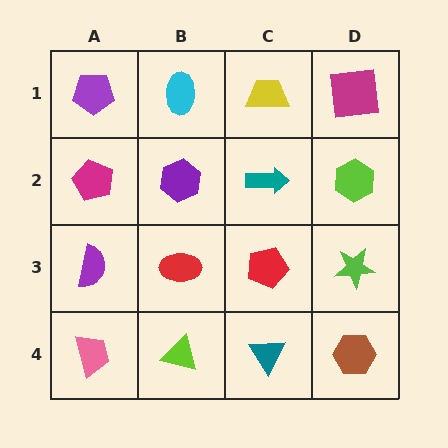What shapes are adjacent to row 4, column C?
A red pentagon (row 3, column C), a lime triangle (row 4, column B), a brown hexagon (row 4, column D).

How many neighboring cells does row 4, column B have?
3.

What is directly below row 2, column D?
A lime star.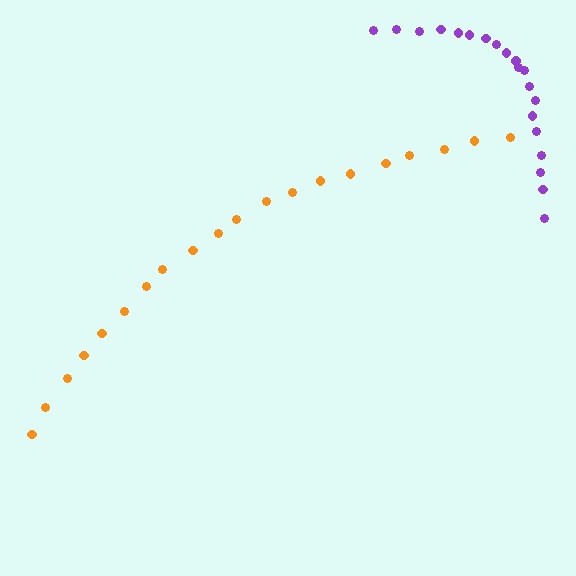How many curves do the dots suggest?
There are 2 distinct paths.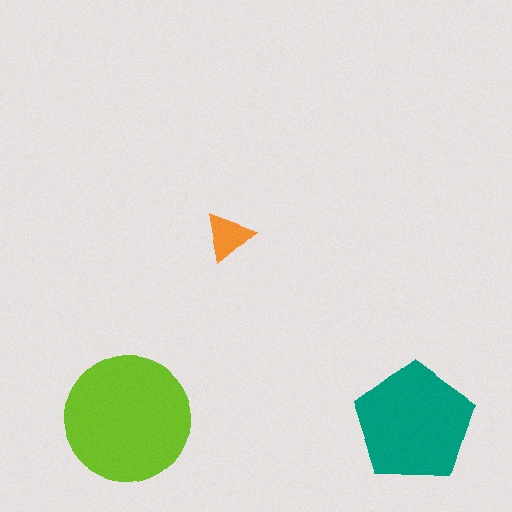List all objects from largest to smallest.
The lime circle, the teal pentagon, the orange triangle.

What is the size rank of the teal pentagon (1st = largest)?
2nd.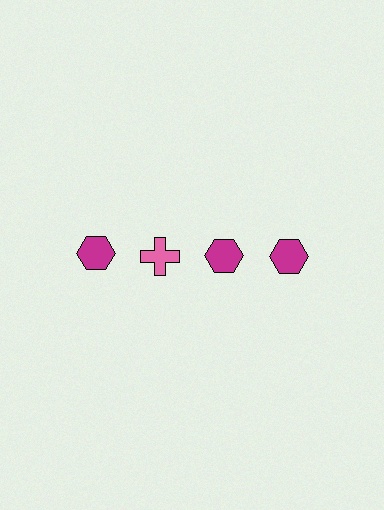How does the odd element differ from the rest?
It differs in both color (pink instead of magenta) and shape (cross instead of hexagon).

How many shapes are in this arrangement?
There are 4 shapes arranged in a grid pattern.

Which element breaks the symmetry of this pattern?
The pink cross in the top row, second from left column breaks the symmetry. All other shapes are magenta hexagons.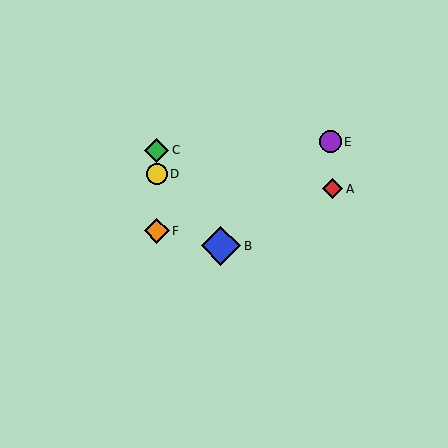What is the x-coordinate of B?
Object B is at x≈221.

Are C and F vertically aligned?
Yes, both are at x≈157.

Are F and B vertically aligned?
No, F is at x≈157 and B is at x≈221.